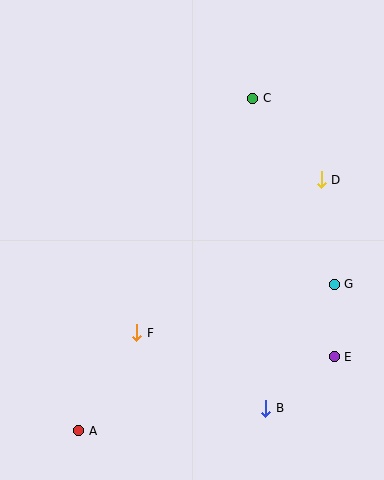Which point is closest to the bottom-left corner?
Point A is closest to the bottom-left corner.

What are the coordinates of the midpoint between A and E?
The midpoint between A and E is at (206, 394).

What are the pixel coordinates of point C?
Point C is at (253, 98).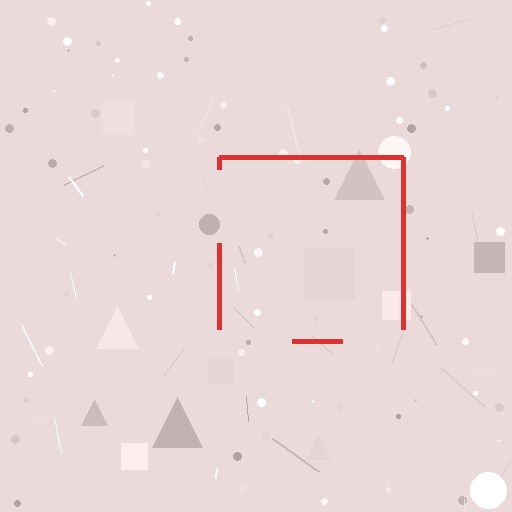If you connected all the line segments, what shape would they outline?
They would outline a square.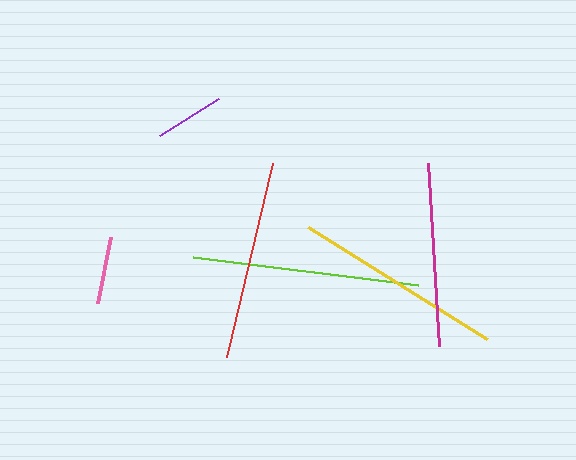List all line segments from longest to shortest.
From longest to shortest: lime, yellow, red, magenta, purple, pink.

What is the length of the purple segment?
The purple segment is approximately 69 pixels long.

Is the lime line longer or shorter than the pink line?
The lime line is longer than the pink line.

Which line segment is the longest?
The lime line is the longest at approximately 226 pixels.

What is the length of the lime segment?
The lime segment is approximately 226 pixels long.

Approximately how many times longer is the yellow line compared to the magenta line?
The yellow line is approximately 1.2 times the length of the magenta line.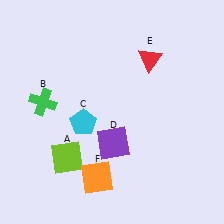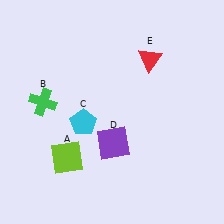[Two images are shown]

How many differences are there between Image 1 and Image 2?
There is 1 difference between the two images.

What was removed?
The orange square (F) was removed in Image 2.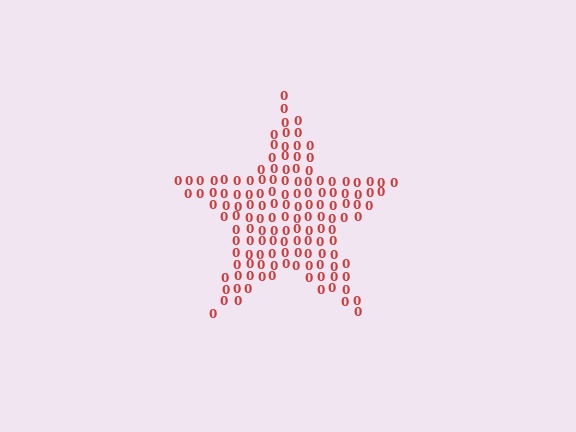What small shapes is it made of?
It is made of small digit 0's.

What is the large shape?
The large shape is a star.